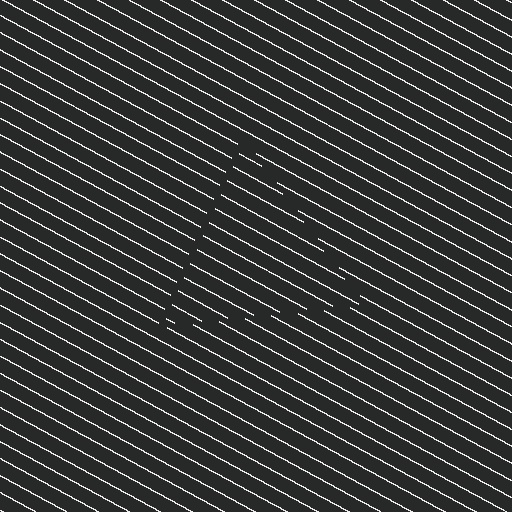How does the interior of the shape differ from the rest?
The interior of the shape contains the same grating, shifted by half a period — the contour is defined by the phase discontinuity where line-ends from the inner and outer gratings abut.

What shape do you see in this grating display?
An illusory triangle. The interior of the shape contains the same grating, shifted by half a period — the contour is defined by the phase discontinuity where line-ends from the inner and outer gratings abut.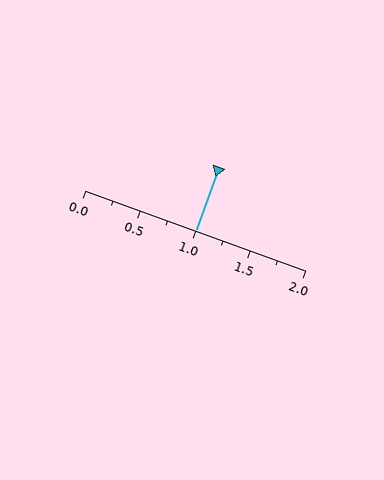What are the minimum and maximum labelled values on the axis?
The axis runs from 0.0 to 2.0.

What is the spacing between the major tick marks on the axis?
The major ticks are spaced 0.5 apart.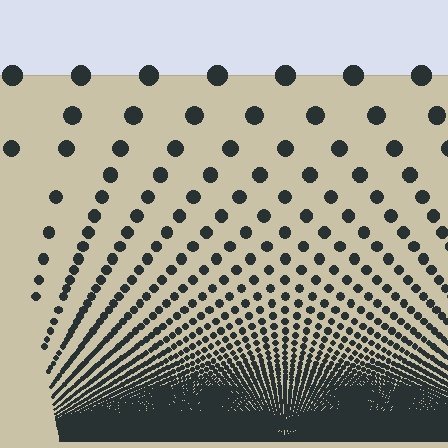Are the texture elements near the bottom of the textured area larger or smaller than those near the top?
Smaller. The gradient is inverted — elements near the bottom are smaller and denser.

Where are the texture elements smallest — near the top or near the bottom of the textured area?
Near the bottom.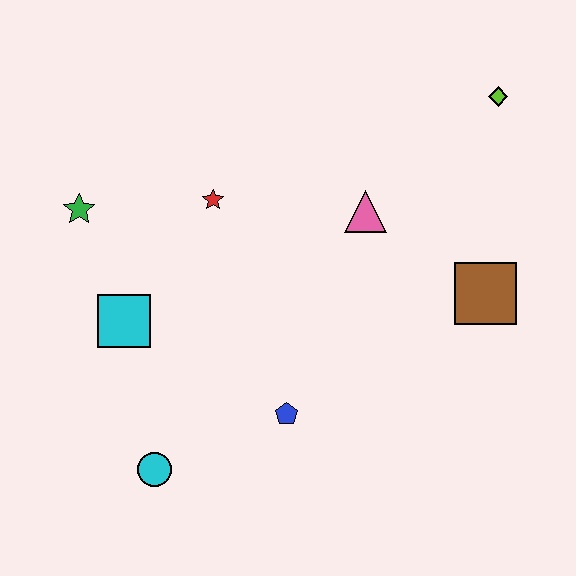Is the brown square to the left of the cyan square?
No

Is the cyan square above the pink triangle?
No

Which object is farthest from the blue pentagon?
The lime diamond is farthest from the blue pentagon.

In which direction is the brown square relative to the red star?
The brown square is to the right of the red star.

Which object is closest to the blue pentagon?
The cyan circle is closest to the blue pentagon.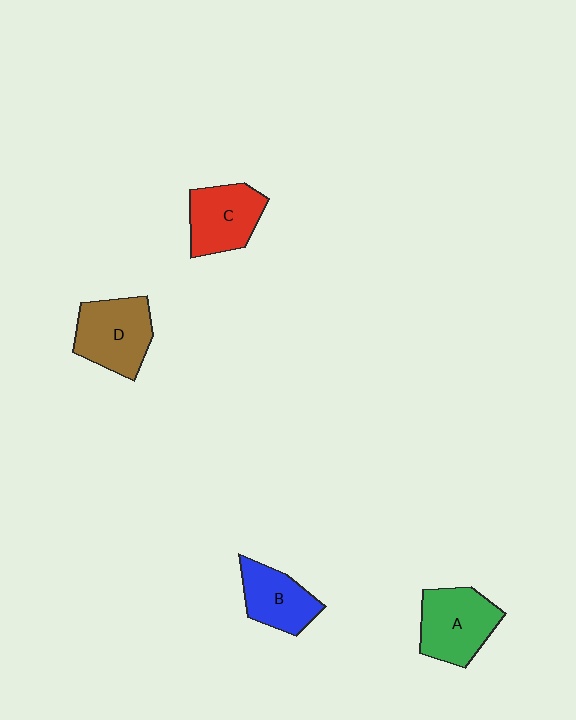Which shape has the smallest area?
Shape B (blue).